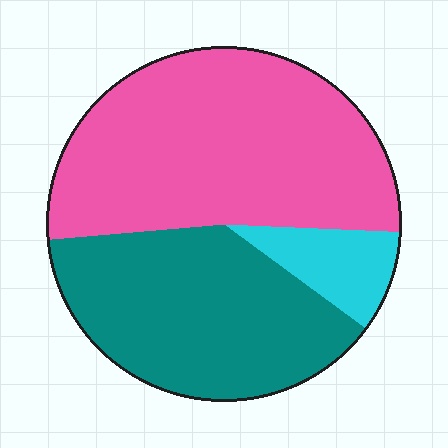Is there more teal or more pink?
Pink.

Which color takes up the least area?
Cyan, at roughly 10%.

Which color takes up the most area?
Pink, at roughly 50%.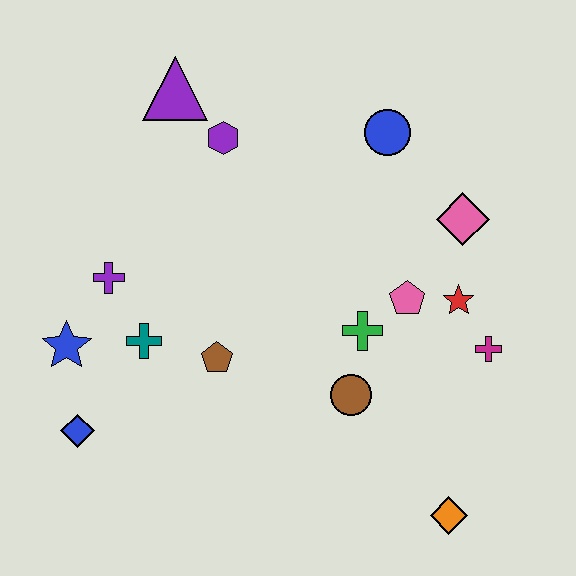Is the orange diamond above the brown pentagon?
No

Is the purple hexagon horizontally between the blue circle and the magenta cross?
No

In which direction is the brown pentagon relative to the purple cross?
The brown pentagon is to the right of the purple cross.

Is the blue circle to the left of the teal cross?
No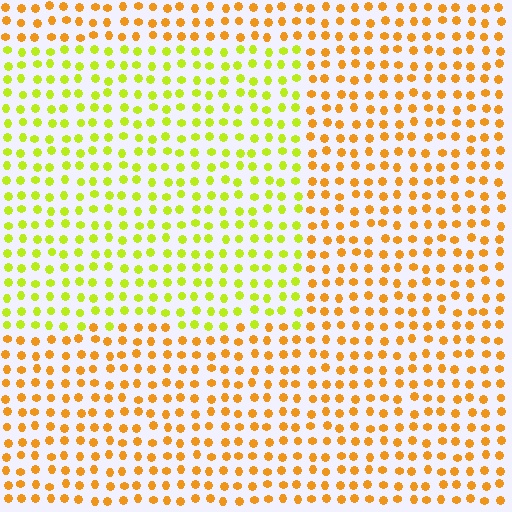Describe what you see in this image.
The image is filled with small orange elements in a uniform arrangement. A rectangle-shaped region is visible where the elements are tinted to a slightly different hue, forming a subtle color boundary.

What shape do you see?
I see a rectangle.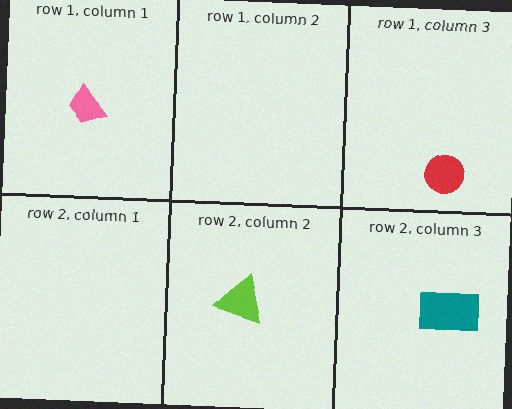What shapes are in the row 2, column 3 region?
The teal rectangle.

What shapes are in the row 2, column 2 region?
The lime triangle.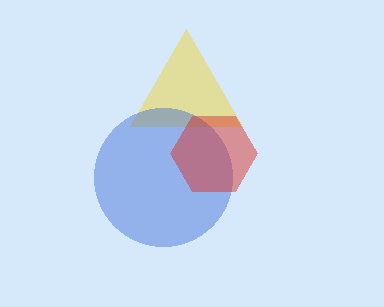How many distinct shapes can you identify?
There are 3 distinct shapes: a yellow triangle, a blue circle, a red hexagon.